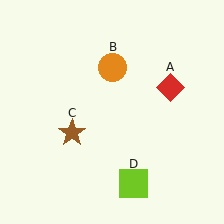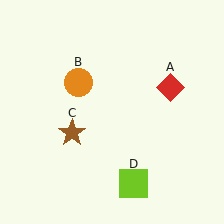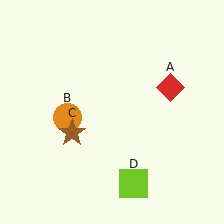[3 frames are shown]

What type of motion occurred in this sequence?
The orange circle (object B) rotated counterclockwise around the center of the scene.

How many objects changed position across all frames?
1 object changed position: orange circle (object B).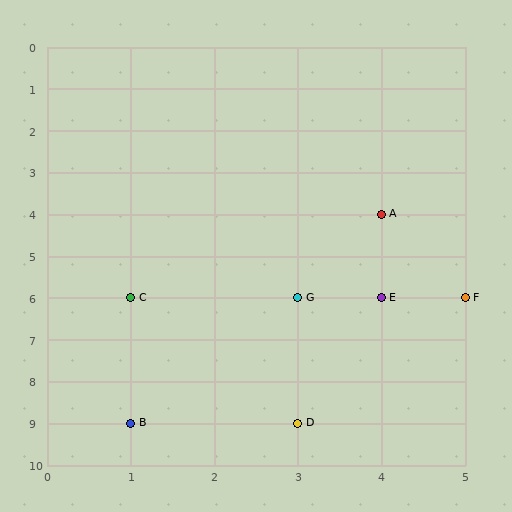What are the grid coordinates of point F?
Point F is at grid coordinates (5, 6).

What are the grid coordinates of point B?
Point B is at grid coordinates (1, 9).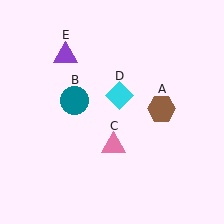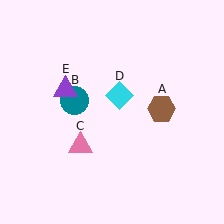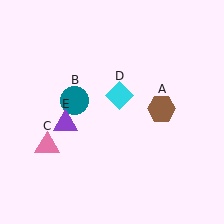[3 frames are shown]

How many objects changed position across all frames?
2 objects changed position: pink triangle (object C), purple triangle (object E).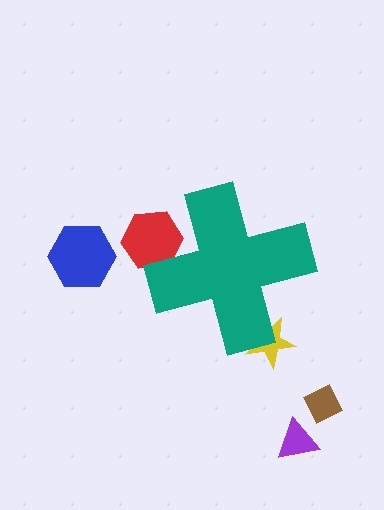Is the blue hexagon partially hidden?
No, the blue hexagon is fully visible.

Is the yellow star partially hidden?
Yes, the yellow star is partially hidden behind the teal cross.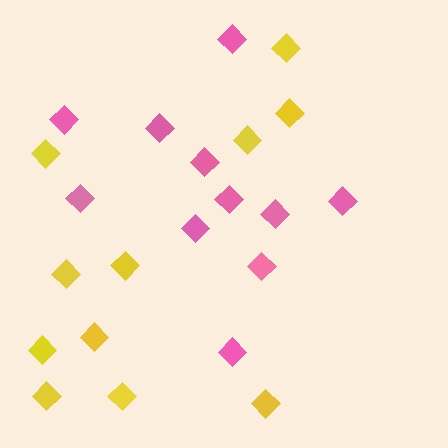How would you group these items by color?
There are 2 groups: one group of pink diamonds (11) and one group of yellow diamonds (11).